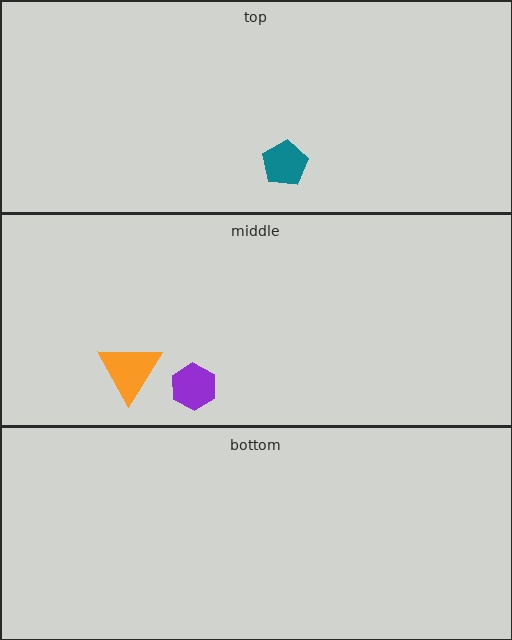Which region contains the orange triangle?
The middle region.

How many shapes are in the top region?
1.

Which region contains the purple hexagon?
The middle region.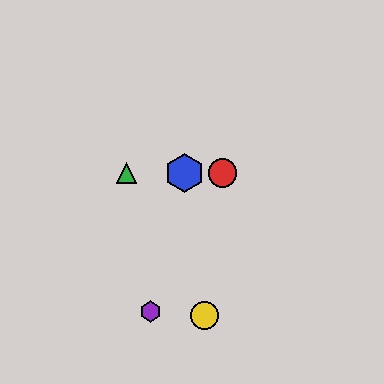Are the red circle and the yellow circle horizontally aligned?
No, the red circle is at y≈173 and the yellow circle is at y≈315.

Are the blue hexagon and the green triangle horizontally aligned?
Yes, both are at y≈173.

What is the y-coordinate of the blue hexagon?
The blue hexagon is at y≈173.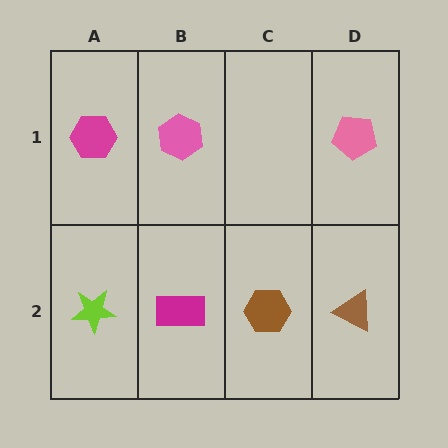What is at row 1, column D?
A pink pentagon.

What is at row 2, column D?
A brown triangle.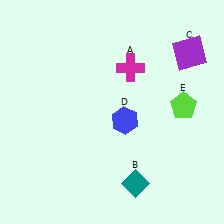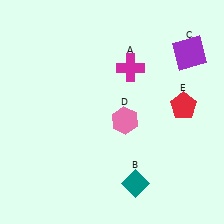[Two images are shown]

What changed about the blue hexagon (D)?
In Image 1, D is blue. In Image 2, it changed to pink.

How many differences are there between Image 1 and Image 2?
There are 2 differences between the two images.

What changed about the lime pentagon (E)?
In Image 1, E is lime. In Image 2, it changed to red.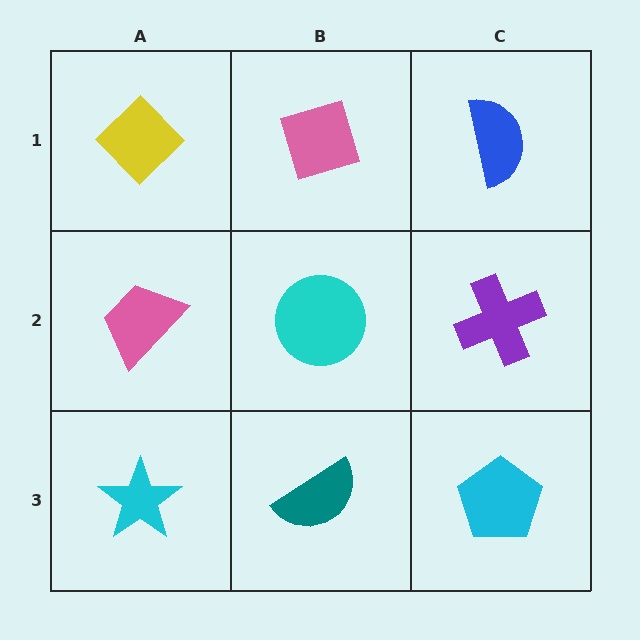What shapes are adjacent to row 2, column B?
A pink diamond (row 1, column B), a teal semicircle (row 3, column B), a pink trapezoid (row 2, column A), a purple cross (row 2, column C).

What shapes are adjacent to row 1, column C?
A purple cross (row 2, column C), a pink diamond (row 1, column B).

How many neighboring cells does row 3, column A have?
2.